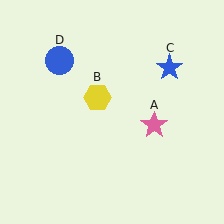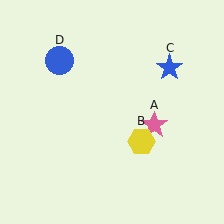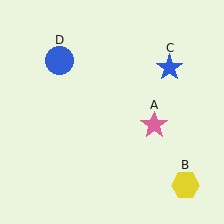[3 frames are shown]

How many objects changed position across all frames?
1 object changed position: yellow hexagon (object B).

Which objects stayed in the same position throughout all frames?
Pink star (object A) and blue star (object C) and blue circle (object D) remained stationary.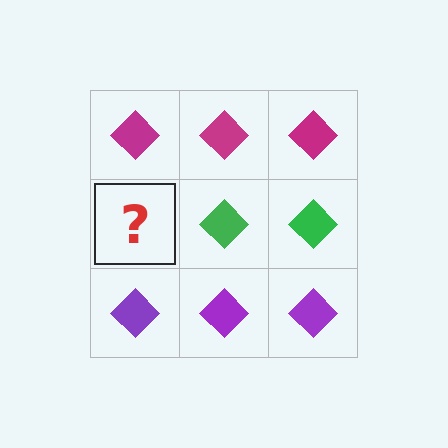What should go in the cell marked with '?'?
The missing cell should contain a green diamond.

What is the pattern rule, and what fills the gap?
The rule is that each row has a consistent color. The gap should be filled with a green diamond.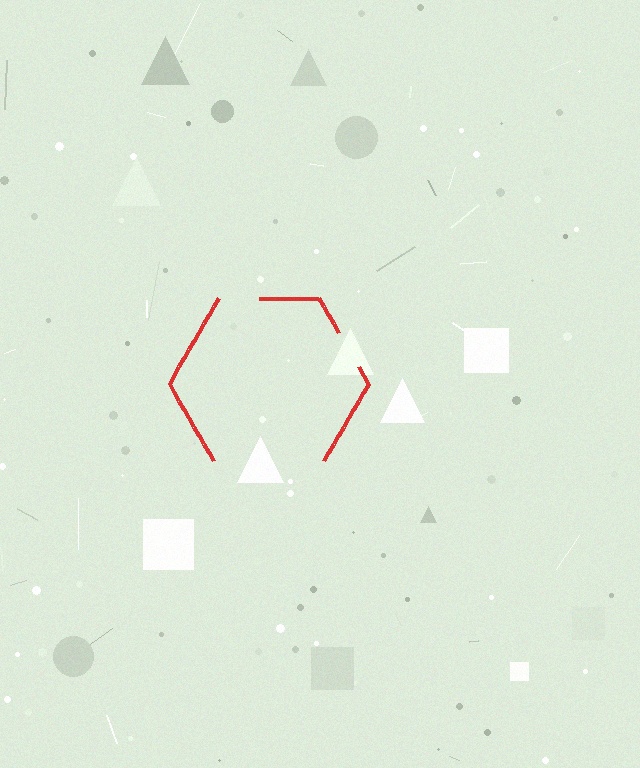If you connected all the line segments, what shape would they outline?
They would outline a hexagon.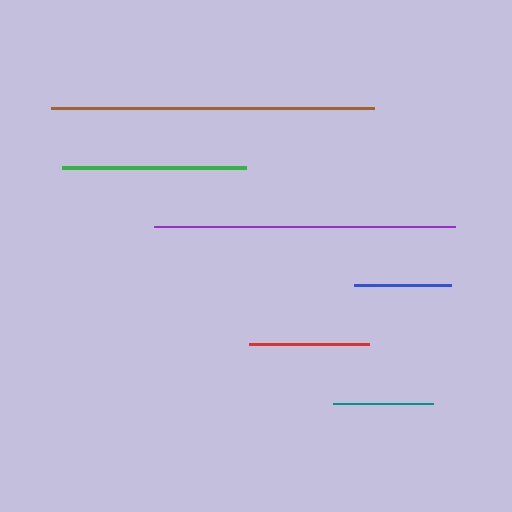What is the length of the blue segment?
The blue segment is approximately 97 pixels long.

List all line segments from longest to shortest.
From longest to shortest: brown, purple, green, red, teal, blue.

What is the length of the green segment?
The green segment is approximately 184 pixels long.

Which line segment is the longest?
The brown line is the longest at approximately 323 pixels.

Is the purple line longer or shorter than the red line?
The purple line is longer than the red line.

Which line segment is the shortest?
The blue line is the shortest at approximately 97 pixels.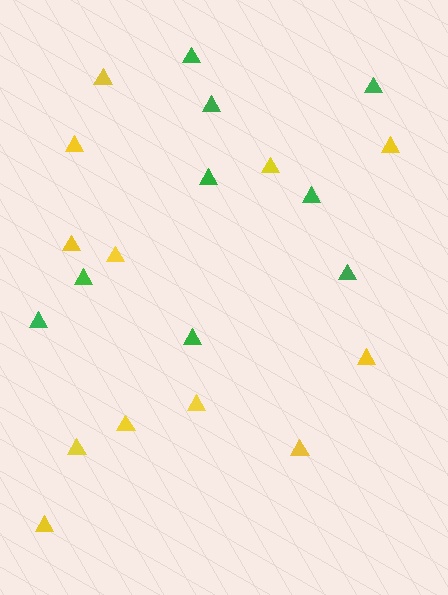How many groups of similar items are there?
There are 2 groups: one group of yellow triangles (12) and one group of green triangles (9).